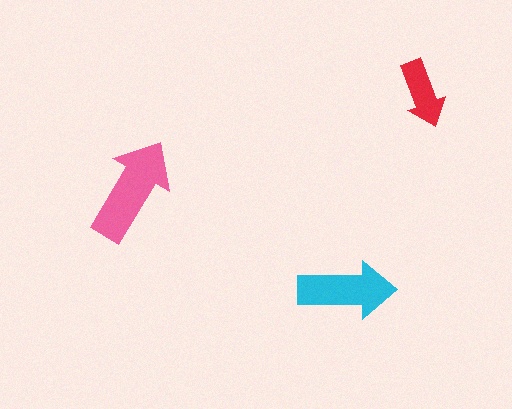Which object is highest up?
The red arrow is topmost.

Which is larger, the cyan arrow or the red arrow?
The cyan one.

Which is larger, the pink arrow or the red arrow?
The pink one.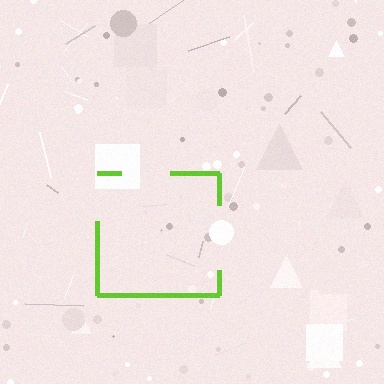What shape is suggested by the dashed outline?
The dashed outline suggests a square.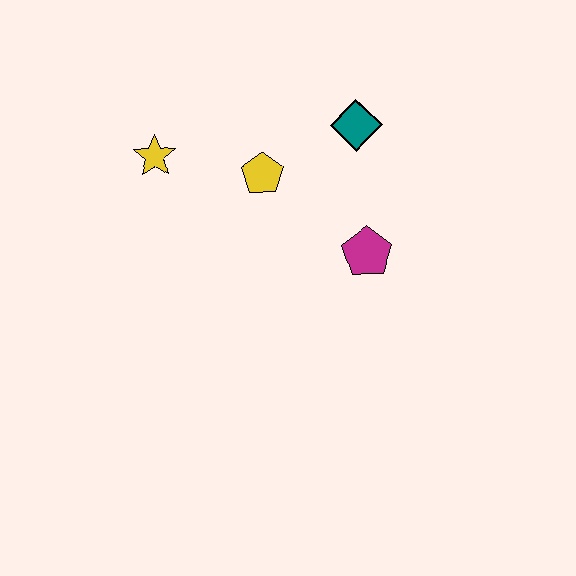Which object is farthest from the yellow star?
The magenta pentagon is farthest from the yellow star.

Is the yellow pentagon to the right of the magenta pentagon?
No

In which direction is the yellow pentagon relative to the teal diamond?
The yellow pentagon is to the left of the teal diamond.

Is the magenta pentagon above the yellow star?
No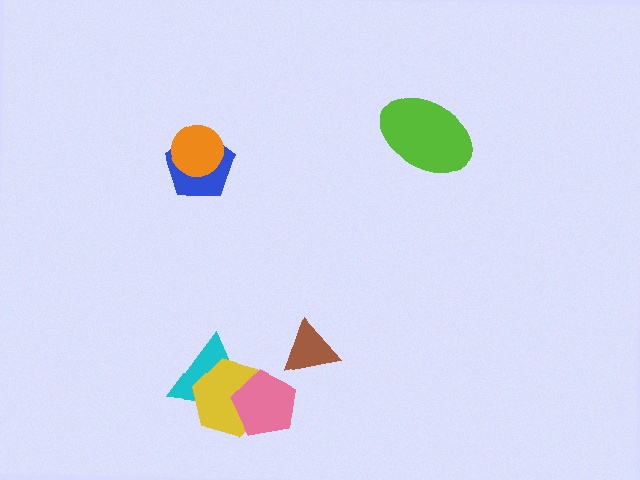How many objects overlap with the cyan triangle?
2 objects overlap with the cyan triangle.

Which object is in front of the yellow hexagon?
The pink pentagon is in front of the yellow hexagon.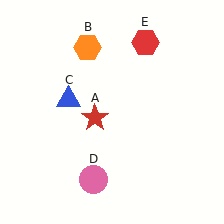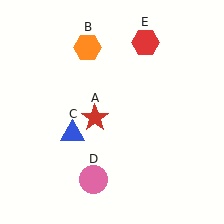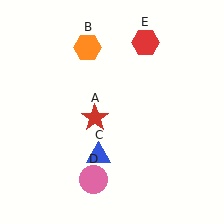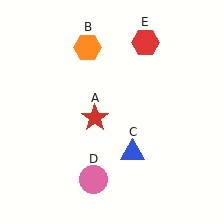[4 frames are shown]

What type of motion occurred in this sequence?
The blue triangle (object C) rotated counterclockwise around the center of the scene.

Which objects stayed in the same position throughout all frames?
Red star (object A) and orange hexagon (object B) and pink circle (object D) and red hexagon (object E) remained stationary.